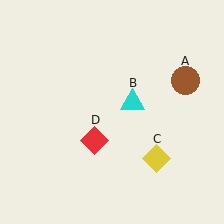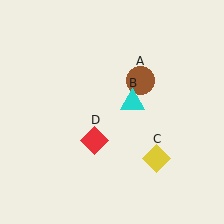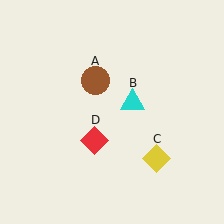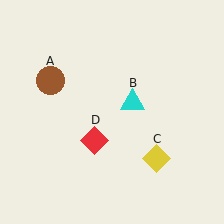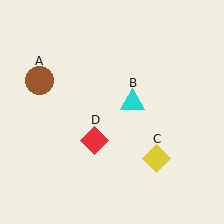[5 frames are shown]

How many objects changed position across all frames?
1 object changed position: brown circle (object A).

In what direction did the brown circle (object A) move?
The brown circle (object A) moved left.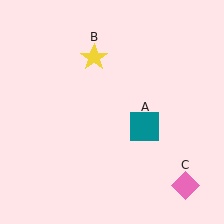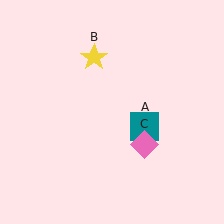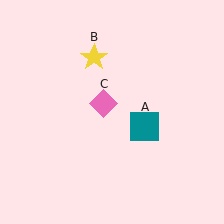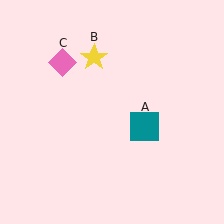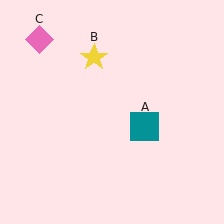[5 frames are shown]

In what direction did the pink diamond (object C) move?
The pink diamond (object C) moved up and to the left.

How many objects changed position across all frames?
1 object changed position: pink diamond (object C).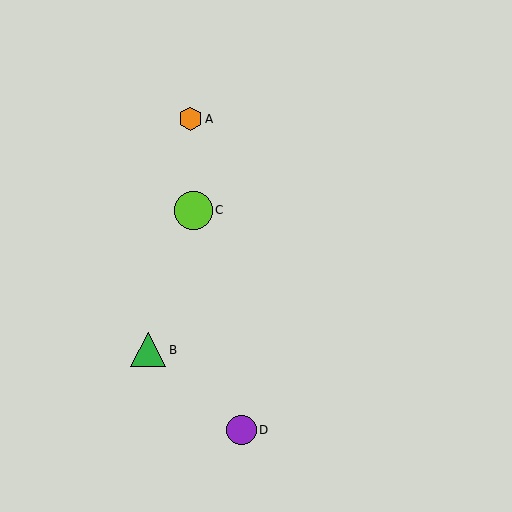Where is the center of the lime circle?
The center of the lime circle is at (193, 210).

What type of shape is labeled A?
Shape A is an orange hexagon.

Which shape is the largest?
The lime circle (labeled C) is the largest.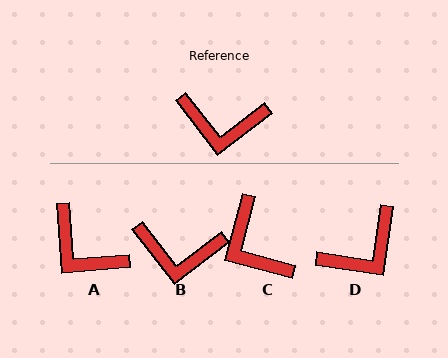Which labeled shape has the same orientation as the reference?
B.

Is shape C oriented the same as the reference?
No, it is off by about 53 degrees.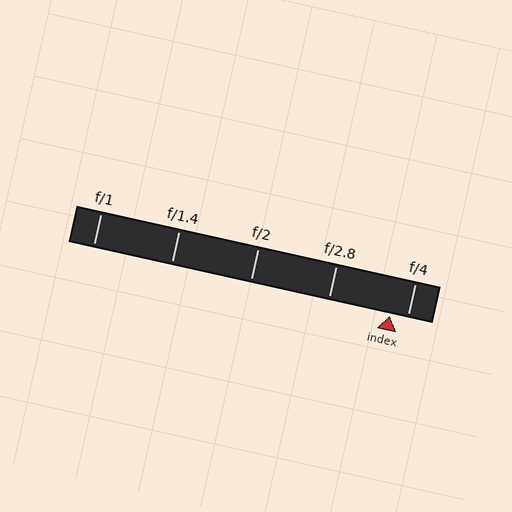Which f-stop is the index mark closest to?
The index mark is closest to f/4.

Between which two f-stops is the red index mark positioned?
The index mark is between f/2.8 and f/4.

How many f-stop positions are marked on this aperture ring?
There are 5 f-stop positions marked.